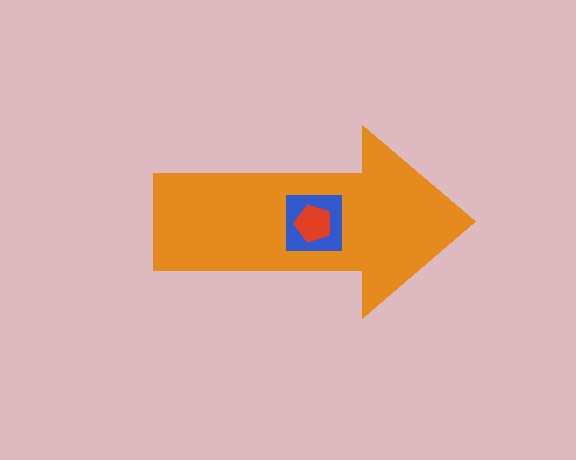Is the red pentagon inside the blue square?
Yes.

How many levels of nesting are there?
3.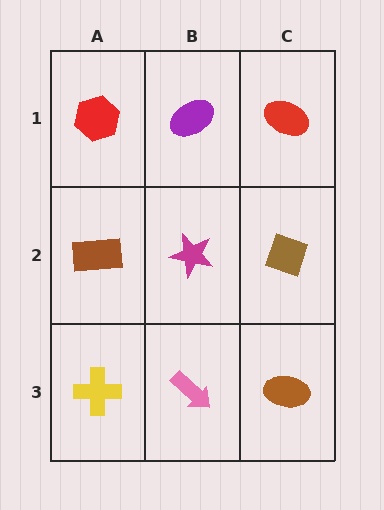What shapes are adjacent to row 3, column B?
A magenta star (row 2, column B), a yellow cross (row 3, column A), a brown ellipse (row 3, column C).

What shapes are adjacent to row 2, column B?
A purple ellipse (row 1, column B), a pink arrow (row 3, column B), a brown rectangle (row 2, column A), a brown diamond (row 2, column C).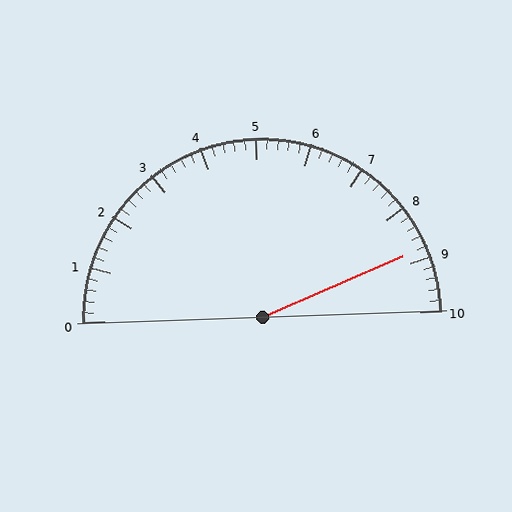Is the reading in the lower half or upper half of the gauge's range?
The reading is in the upper half of the range (0 to 10).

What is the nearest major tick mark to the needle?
The nearest major tick mark is 9.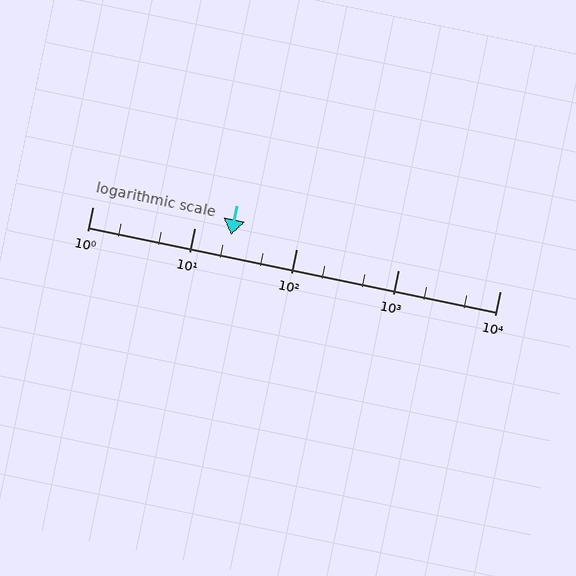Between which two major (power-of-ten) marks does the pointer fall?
The pointer is between 10 and 100.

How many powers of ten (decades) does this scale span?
The scale spans 4 decades, from 1 to 10000.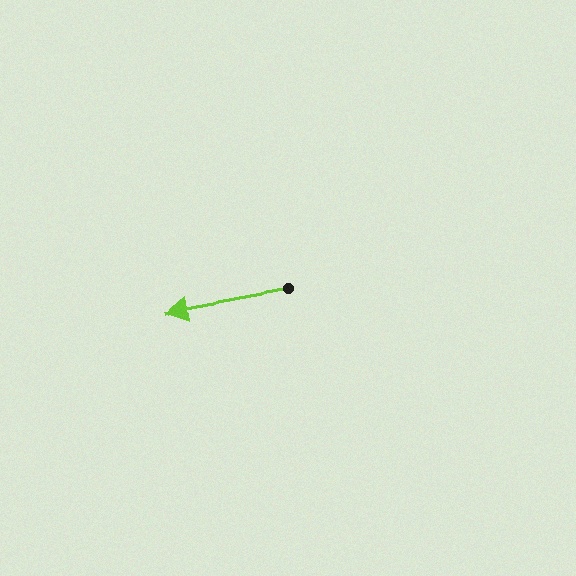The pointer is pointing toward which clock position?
Roughly 9 o'clock.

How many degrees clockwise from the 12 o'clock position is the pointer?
Approximately 259 degrees.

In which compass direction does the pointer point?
West.